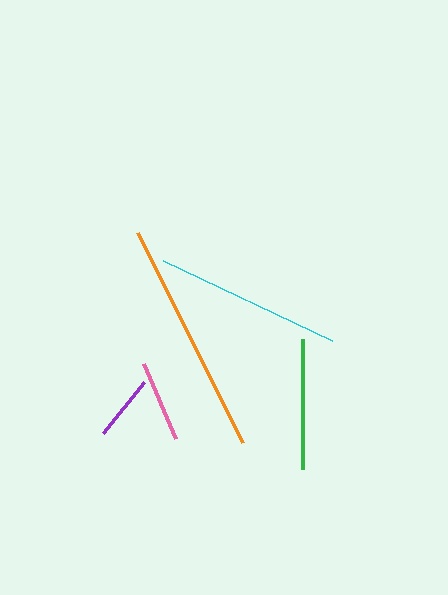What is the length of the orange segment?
The orange segment is approximately 235 pixels long.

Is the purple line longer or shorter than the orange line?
The orange line is longer than the purple line.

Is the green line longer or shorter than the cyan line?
The cyan line is longer than the green line.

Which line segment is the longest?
The orange line is the longest at approximately 235 pixels.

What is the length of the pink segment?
The pink segment is approximately 81 pixels long.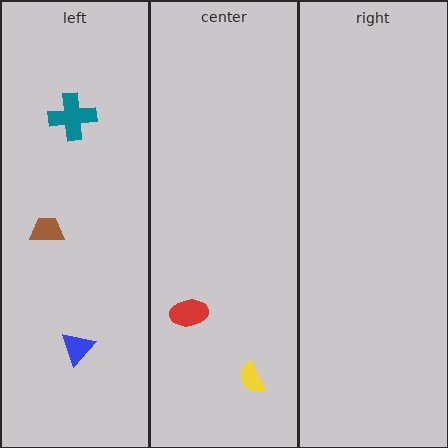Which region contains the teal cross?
The left region.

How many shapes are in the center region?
2.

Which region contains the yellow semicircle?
The center region.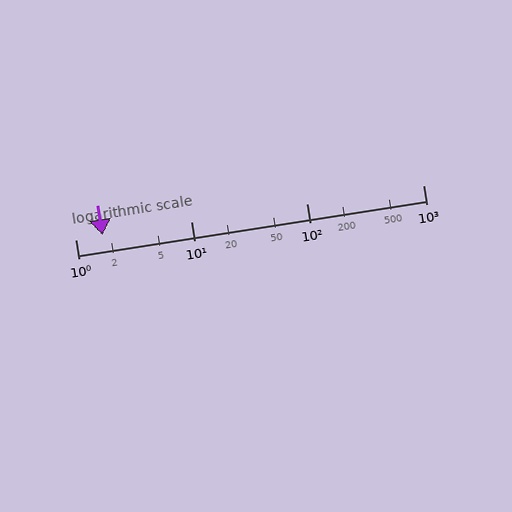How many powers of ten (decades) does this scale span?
The scale spans 3 decades, from 1 to 1000.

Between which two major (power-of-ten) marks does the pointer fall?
The pointer is between 1 and 10.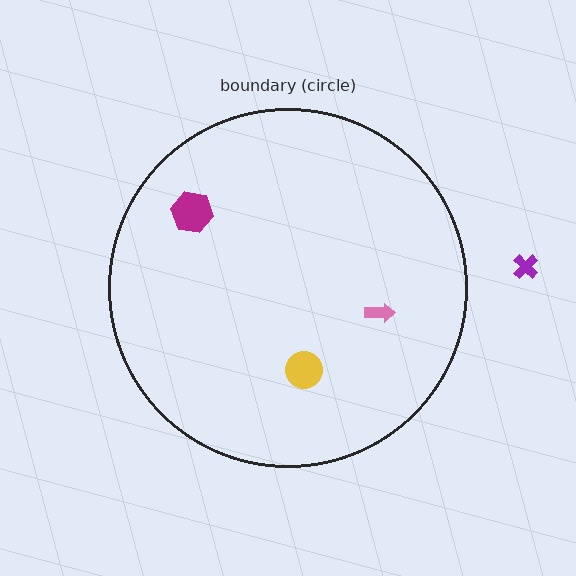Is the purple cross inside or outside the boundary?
Outside.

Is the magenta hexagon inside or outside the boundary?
Inside.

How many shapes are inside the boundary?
3 inside, 1 outside.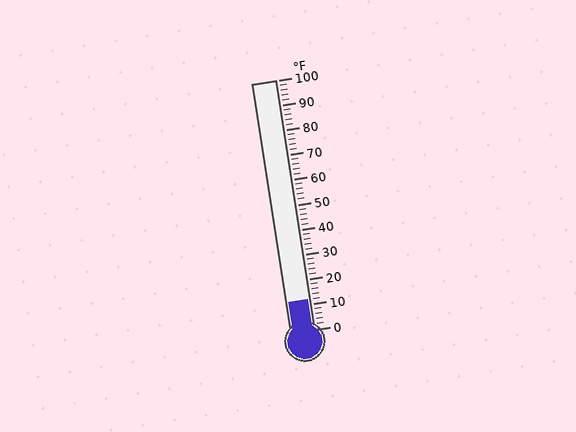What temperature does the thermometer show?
The thermometer shows approximately 12°F.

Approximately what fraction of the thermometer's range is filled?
The thermometer is filled to approximately 10% of its range.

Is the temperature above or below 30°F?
The temperature is below 30°F.